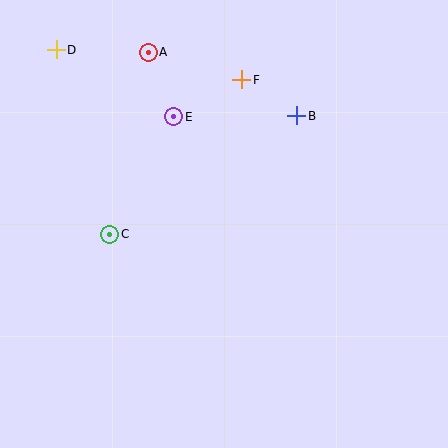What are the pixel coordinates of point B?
Point B is at (297, 116).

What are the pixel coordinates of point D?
Point D is at (56, 50).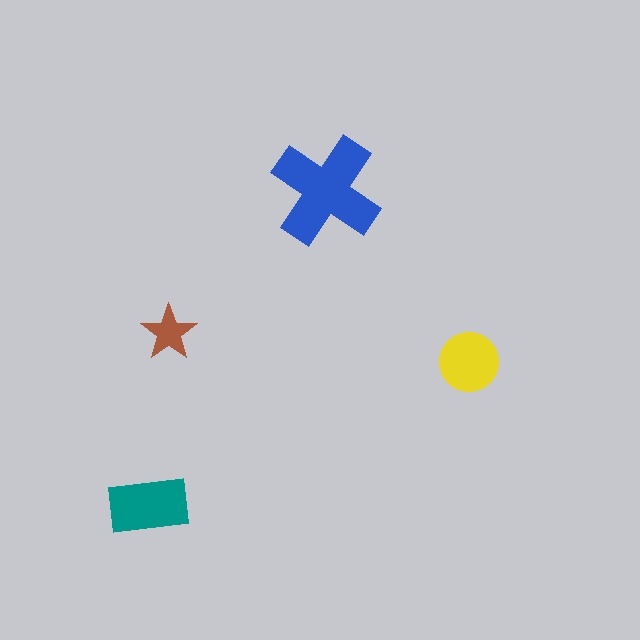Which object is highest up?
The blue cross is topmost.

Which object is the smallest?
The brown star.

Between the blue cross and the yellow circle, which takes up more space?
The blue cross.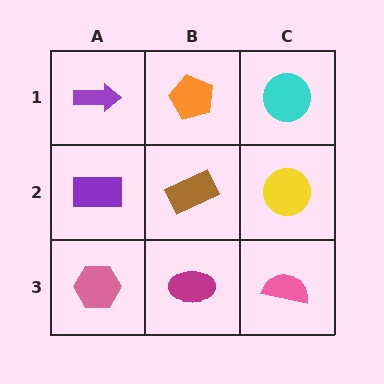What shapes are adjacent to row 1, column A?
A purple rectangle (row 2, column A), an orange pentagon (row 1, column B).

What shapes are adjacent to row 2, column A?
A purple arrow (row 1, column A), a pink hexagon (row 3, column A), a brown rectangle (row 2, column B).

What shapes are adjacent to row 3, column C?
A yellow circle (row 2, column C), a magenta ellipse (row 3, column B).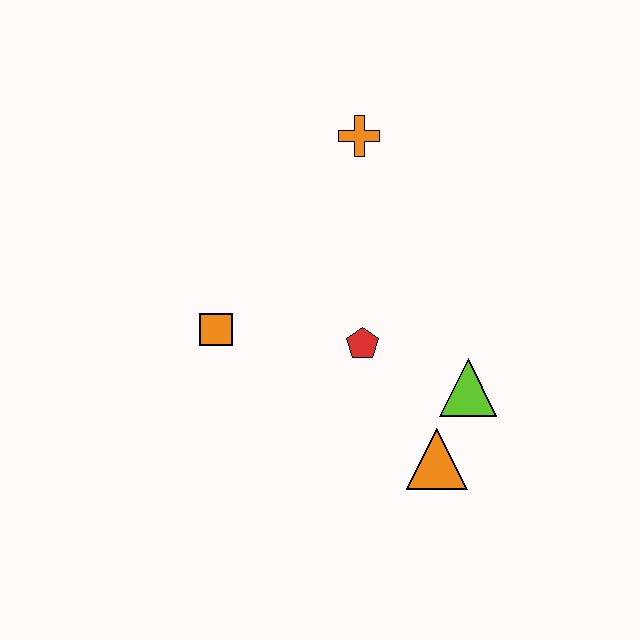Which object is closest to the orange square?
The red pentagon is closest to the orange square.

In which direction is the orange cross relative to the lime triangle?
The orange cross is above the lime triangle.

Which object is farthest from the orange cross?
The orange triangle is farthest from the orange cross.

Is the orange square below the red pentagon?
No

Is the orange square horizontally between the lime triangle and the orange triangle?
No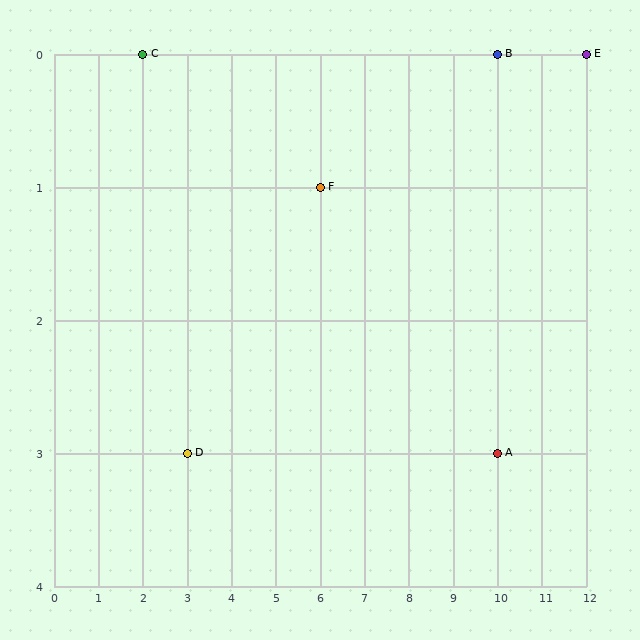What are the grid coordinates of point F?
Point F is at grid coordinates (6, 1).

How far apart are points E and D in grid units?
Points E and D are 9 columns and 3 rows apart (about 9.5 grid units diagonally).